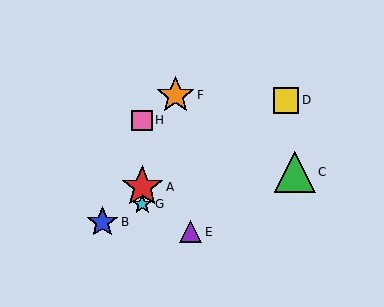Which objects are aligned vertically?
Objects A, G, H are aligned vertically.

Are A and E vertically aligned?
No, A is at x≈142 and E is at x≈191.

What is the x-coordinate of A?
Object A is at x≈142.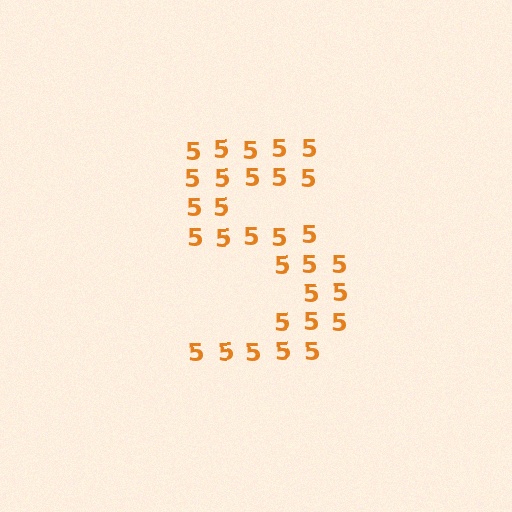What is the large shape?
The large shape is the digit 5.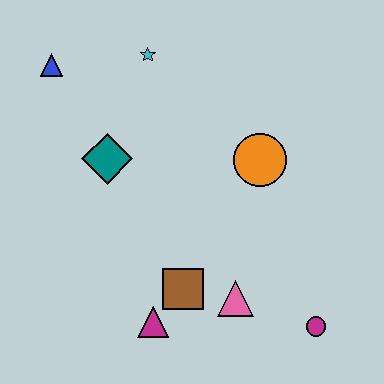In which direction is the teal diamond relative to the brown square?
The teal diamond is above the brown square.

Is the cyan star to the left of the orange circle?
Yes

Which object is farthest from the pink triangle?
The blue triangle is farthest from the pink triangle.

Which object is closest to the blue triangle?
The cyan star is closest to the blue triangle.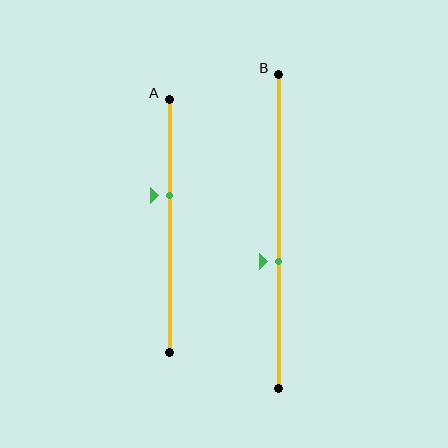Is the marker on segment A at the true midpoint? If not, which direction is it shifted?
No, the marker on segment A is shifted upward by about 12% of the segment length.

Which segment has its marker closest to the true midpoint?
Segment B has its marker closest to the true midpoint.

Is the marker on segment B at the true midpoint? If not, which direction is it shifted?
No, the marker on segment B is shifted downward by about 10% of the segment length.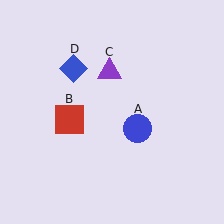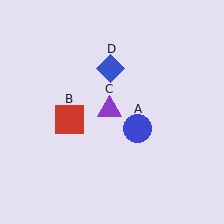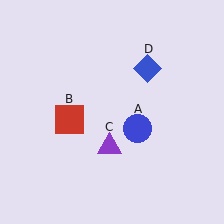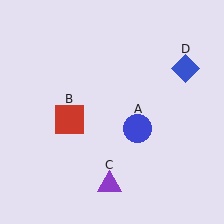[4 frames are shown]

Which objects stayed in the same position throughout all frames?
Blue circle (object A) and red square (object B) remained stationary.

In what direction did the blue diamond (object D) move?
The blue diamond (object D) moved right.